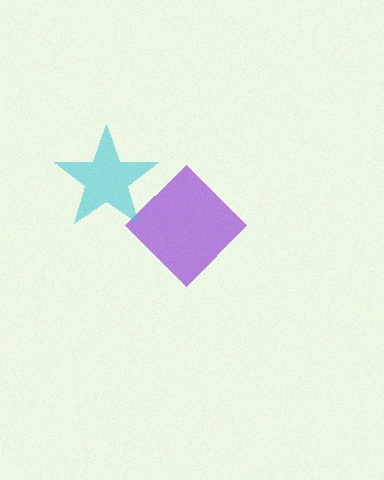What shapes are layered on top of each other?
The layered shapes are: a purple diamond, a cyan star.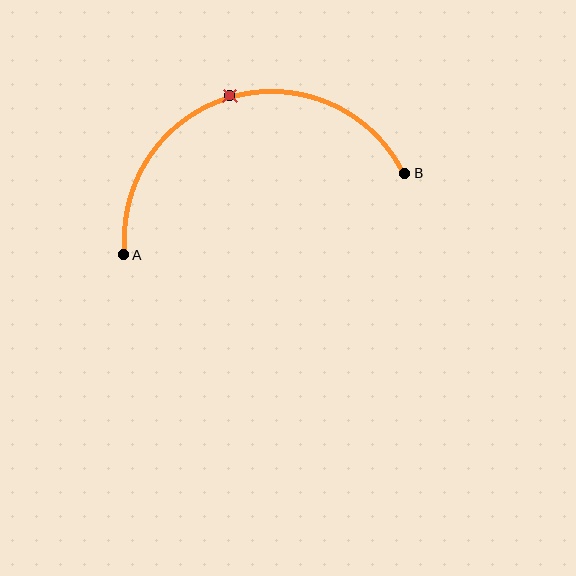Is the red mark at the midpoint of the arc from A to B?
Yes. The red mark lies on the arc at equal arc-length from both A and B — it is the arc midpoint.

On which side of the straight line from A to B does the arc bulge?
The arc bulges above the straight line connecting A and B.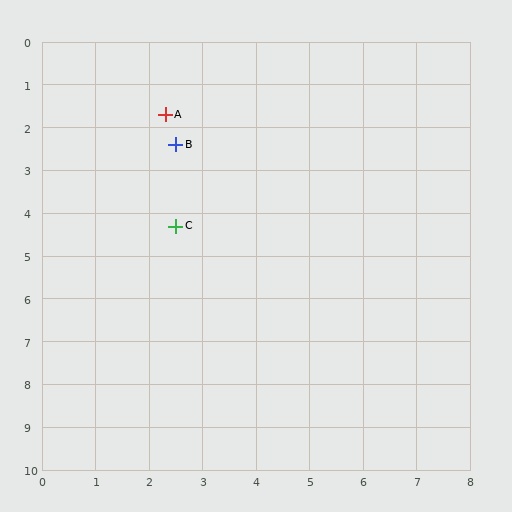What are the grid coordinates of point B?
Point B is at approximately (2.5, 2.4).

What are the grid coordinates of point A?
Point A is at approximately (2.3, 1.7).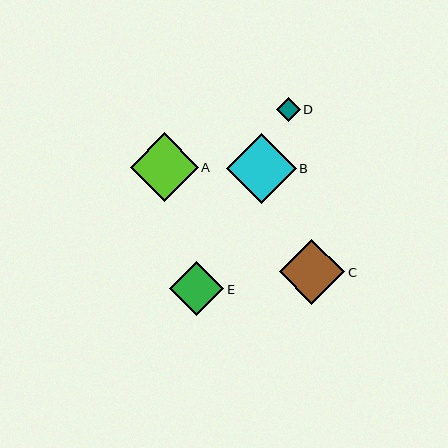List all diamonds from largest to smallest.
From largest to smallest: B, A, C, E, D.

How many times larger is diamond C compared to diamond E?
Diamond C is approximately 1.2 times the size of diamond E.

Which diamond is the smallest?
Diamond D is the smallest with a size of approximately 24 pixels.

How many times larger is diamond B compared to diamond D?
Diamond B is approximately 2.9 times the size of diamond D.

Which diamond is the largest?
Diamond B is the largest with a size of approximately 70 pixels.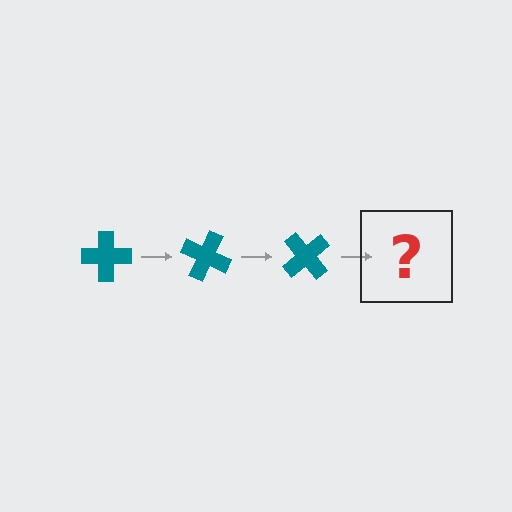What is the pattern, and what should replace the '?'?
The pattern is that the cross rotates 25 degrees each step. The '?' should be a teal cross rotated 75 degrees.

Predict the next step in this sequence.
The next step is a teal cross rotated 75 degrees.